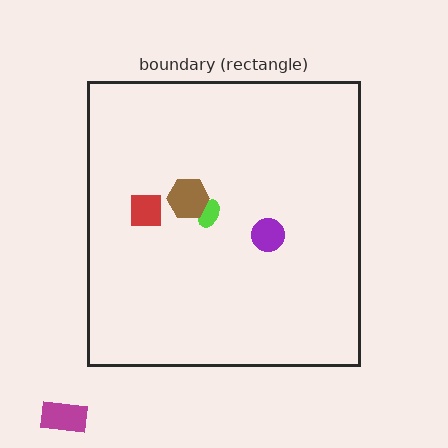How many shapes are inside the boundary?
4 inside, 1 outside.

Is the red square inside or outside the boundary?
Inside.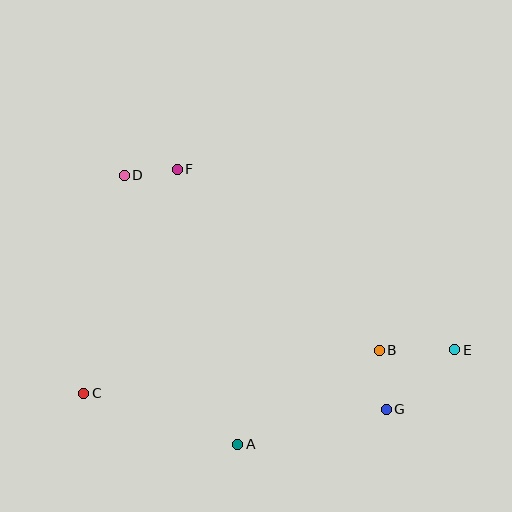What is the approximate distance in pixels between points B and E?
The distance between B and E is approximately 75 pixels.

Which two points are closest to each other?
Points D and F are closest to each other.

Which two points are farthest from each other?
Points D and E are farthest from each other.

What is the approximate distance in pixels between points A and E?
The distance between A and E is approximately 237 pixels.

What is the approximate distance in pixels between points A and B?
The distance between A and B is approximately 170 pixels.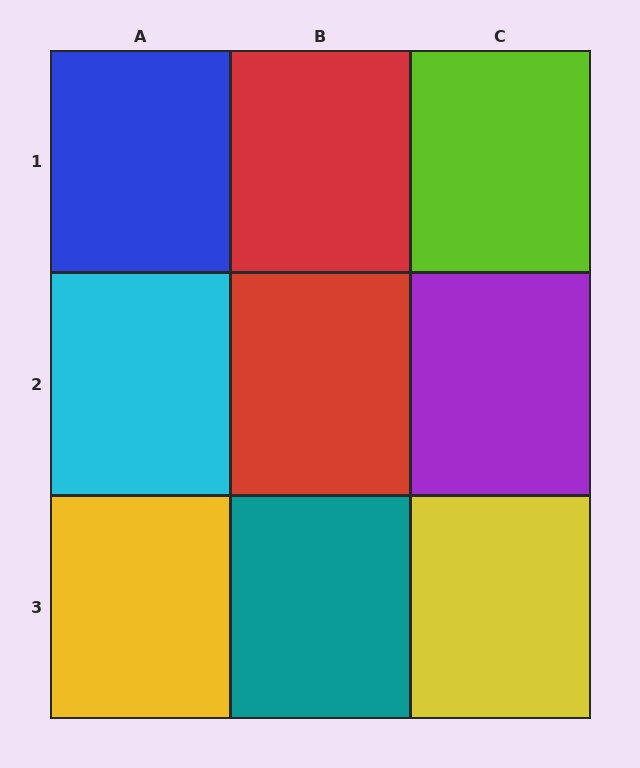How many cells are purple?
1 cell is purple.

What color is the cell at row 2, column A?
Cyan.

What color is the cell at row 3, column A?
Yellow.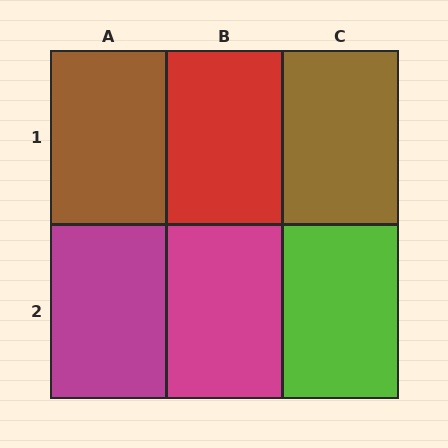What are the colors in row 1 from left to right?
Brown, red, brown.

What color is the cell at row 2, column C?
Lime.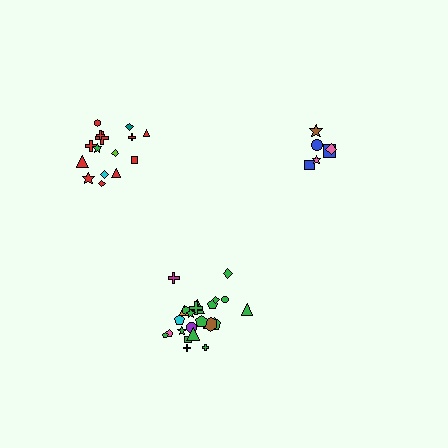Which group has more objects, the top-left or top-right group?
The top-left group.